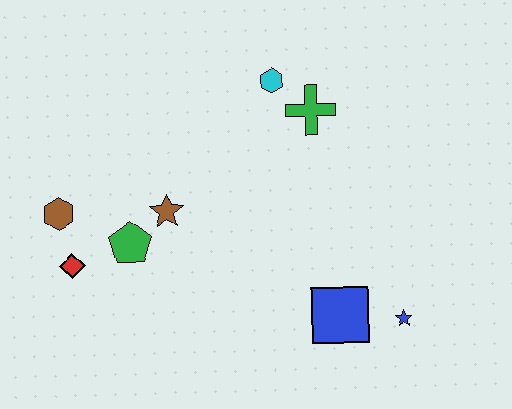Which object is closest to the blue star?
The blue square is closest to the blue star.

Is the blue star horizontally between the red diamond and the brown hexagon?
No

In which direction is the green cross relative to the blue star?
The green cross is above the blue star.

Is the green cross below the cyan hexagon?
Yes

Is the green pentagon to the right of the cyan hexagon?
No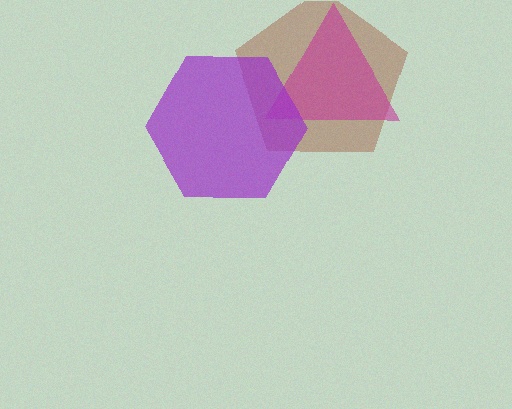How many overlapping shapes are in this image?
There are 3 overlapping shapes in the image.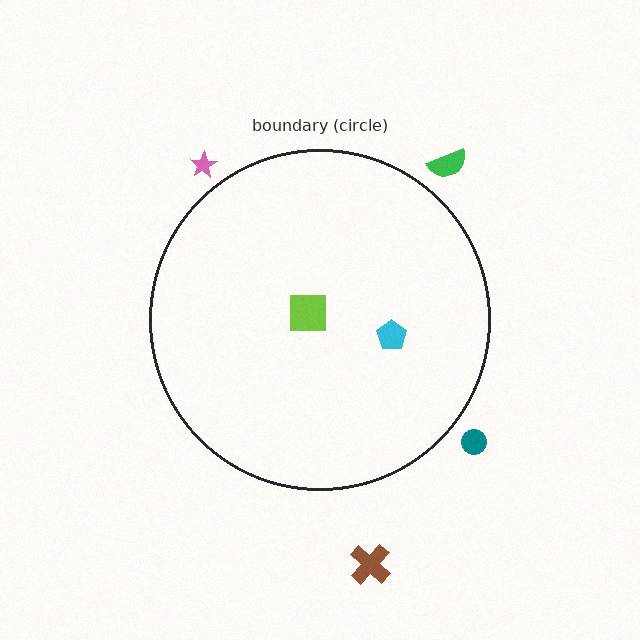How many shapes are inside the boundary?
2 inside, 4 outside.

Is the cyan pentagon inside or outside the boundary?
Inside.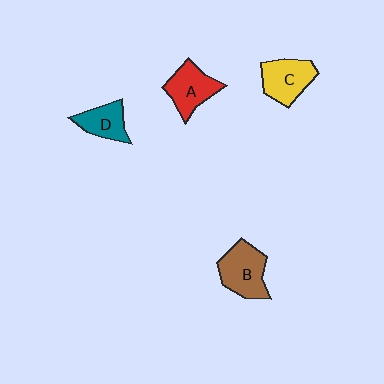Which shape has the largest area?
Shape B (brown).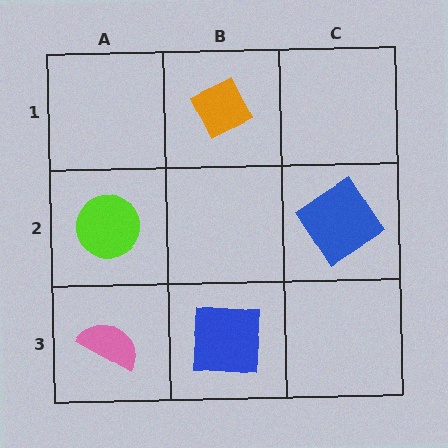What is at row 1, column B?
An orange diamond.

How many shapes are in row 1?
1 shape.